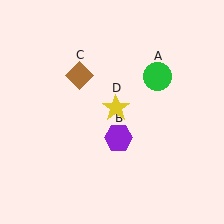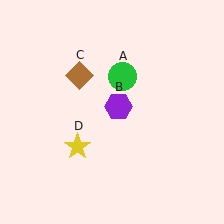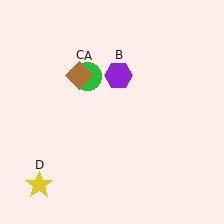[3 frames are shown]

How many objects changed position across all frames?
3 objects changed position: green circle (object A), purple hexagon (object B), yellow star (object D).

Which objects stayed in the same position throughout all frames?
Brown diamond (object C) remained stationary.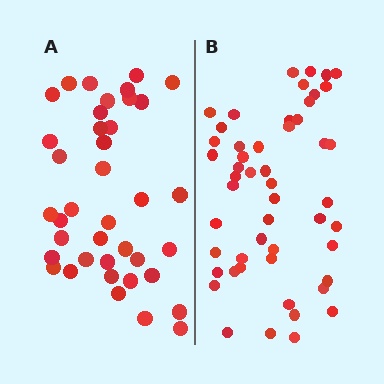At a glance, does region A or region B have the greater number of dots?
Region B (the right region) has more dots.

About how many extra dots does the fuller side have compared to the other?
Region B has roughly 12 or so more dots than region A.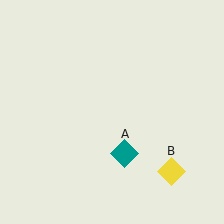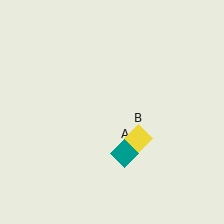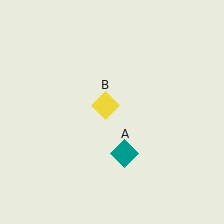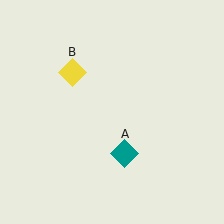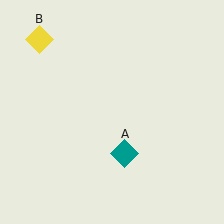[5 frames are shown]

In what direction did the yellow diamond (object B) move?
The yellow diamond (object B) moved up and to the left.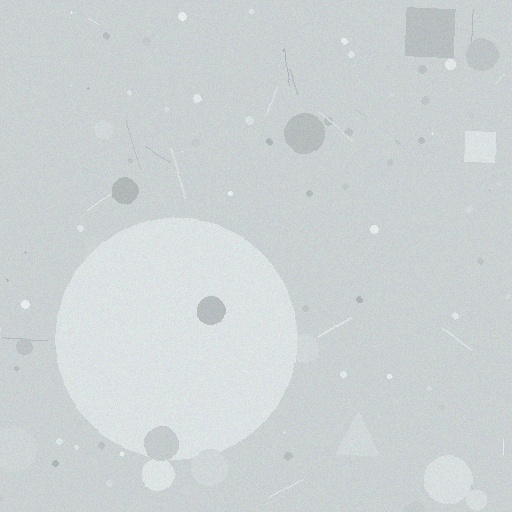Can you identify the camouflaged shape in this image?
The camouflaged shape is a circle.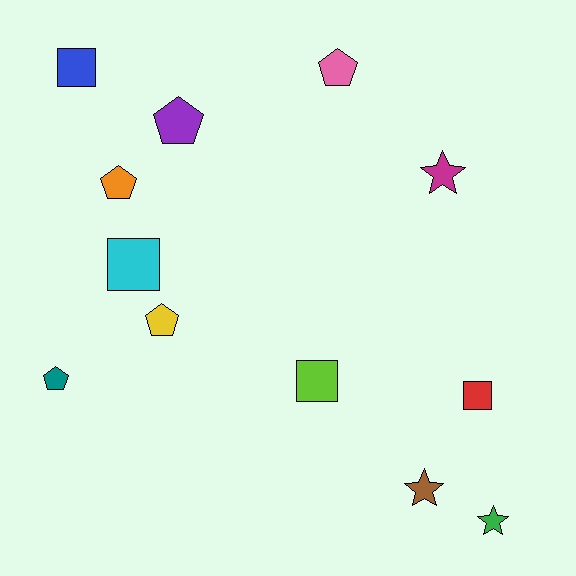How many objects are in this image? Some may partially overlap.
There are 12 objects.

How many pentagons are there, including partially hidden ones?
There are 5 pentagons.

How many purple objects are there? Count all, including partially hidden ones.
There is 1 purple object.